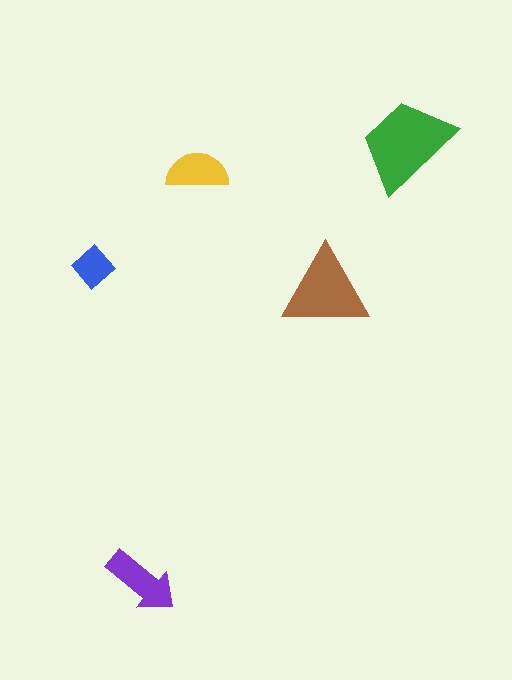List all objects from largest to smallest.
The green trapezoid, the brown triangle, the purple arrow, the yellow semicircle, the blue diamond.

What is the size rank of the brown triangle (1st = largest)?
2nd.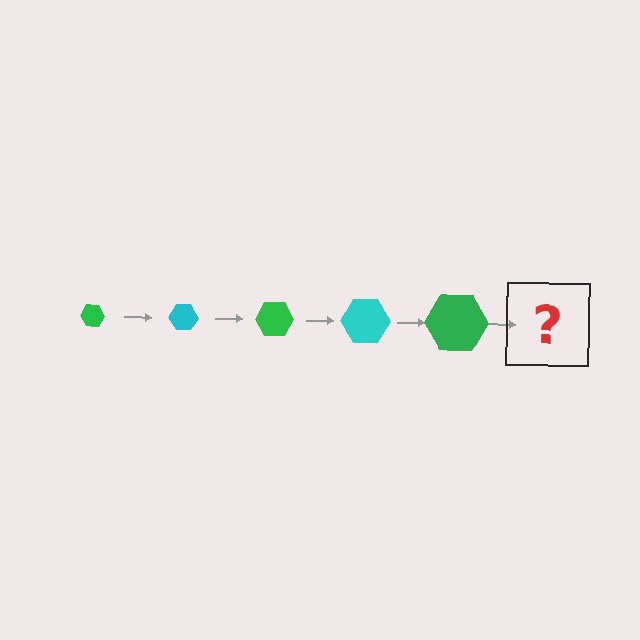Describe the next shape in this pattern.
It should be a cyan hexagon, larger than the previous one.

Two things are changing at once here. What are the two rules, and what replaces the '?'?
The two rules are that the hexagon grows larger each step and the color cycles through green and cyan. The '?' should be a cyan hexagon, larger than the previous one.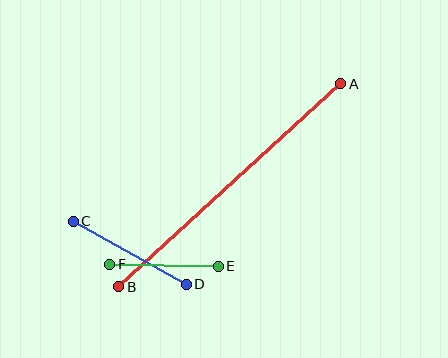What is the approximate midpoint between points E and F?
The midpoint is at approximately (164, 265) pixels.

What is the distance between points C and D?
The distance is approximately 130 pixels.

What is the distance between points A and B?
The distance is approximately 301 pixels.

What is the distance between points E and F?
The distance is approximately 108 pixels.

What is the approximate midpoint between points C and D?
The midpoint is at approximately (130, 253) pixels.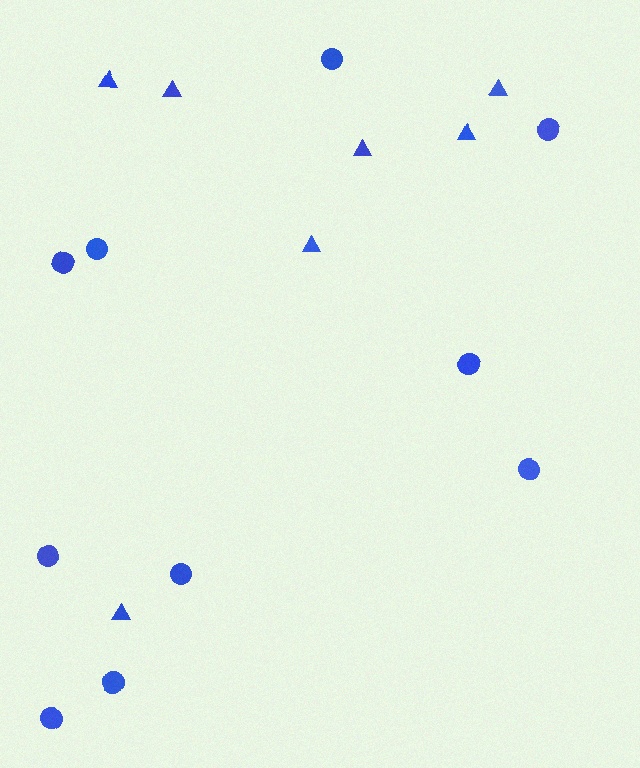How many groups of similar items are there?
There are 2 groups: one group of circles (10) and one group of triangles (7).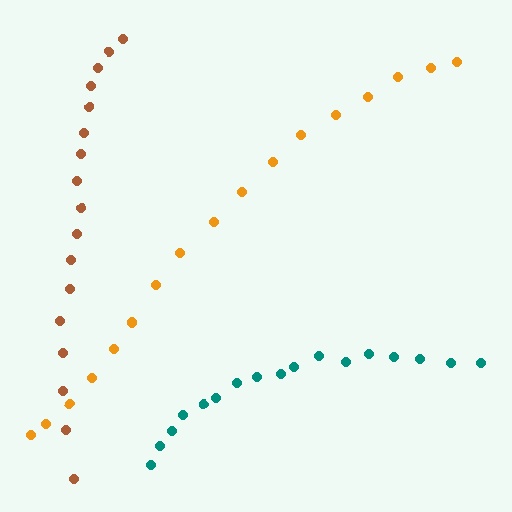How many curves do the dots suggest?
There are 3 distinct paths.